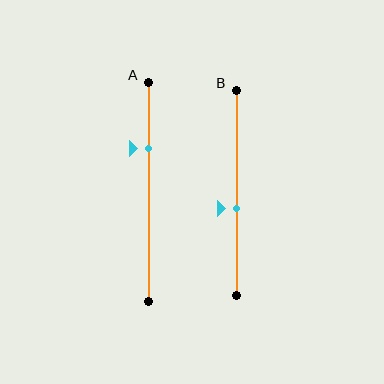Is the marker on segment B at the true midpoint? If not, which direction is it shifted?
No, the marker on segment B is shifted downward by about 8% of the segment length.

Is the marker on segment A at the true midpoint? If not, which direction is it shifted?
No, the marker on segment A is shifted upward by about 20% of the segment length.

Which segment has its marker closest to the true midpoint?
Segment B has its marker closest to the true midpoint.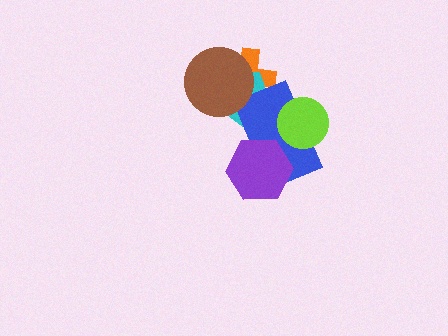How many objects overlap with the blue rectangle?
4 objects overlap with the blue rectangle.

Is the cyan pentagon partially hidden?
Yes, it is partially covered by another shape.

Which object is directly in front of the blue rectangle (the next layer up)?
The lime circle is directly in front of the blue rectangle.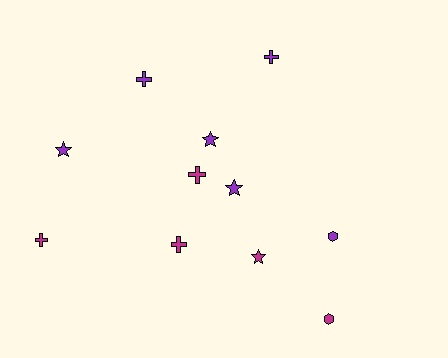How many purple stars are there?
There are 3 purple stars.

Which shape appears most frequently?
Cross, with 5 objects.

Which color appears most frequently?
Purple, with 6 objects.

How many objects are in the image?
There are 11 objects.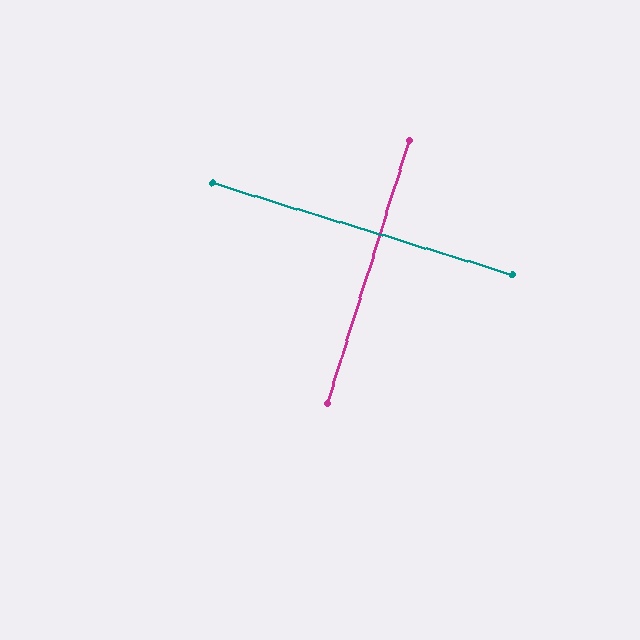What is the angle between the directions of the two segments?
Approximately 90 degrees.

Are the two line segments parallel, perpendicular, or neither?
Perpendicular — they meet at approximately 90°.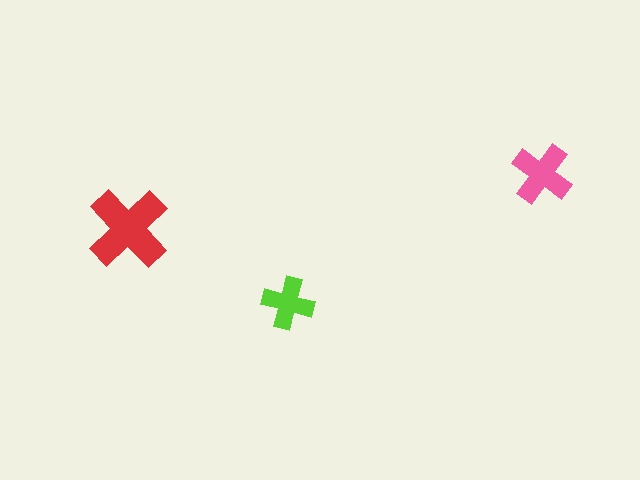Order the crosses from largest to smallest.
the red one, the pink one, the lime one.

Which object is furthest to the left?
The red cross is leftmost.